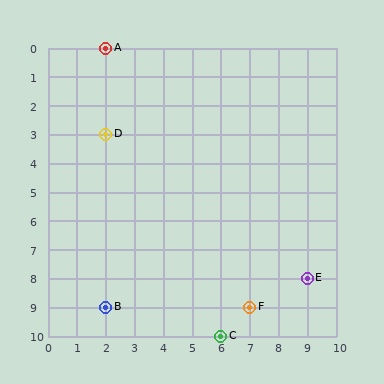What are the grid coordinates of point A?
Point A is at grid coordinates (2, 0).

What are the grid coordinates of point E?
Point E is at grid coordinates (9, 8).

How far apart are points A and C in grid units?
Points A and C are 4 columns and 10 rows apart (about 10.8 grid units diagonally).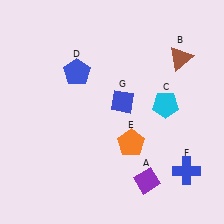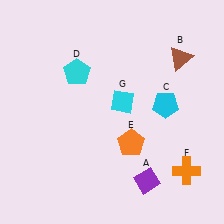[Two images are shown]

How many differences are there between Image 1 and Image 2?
There are 3 differences between the two images.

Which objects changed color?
D changed from blue to cyan. F changed from blue to orange. G changed from blue to cyan.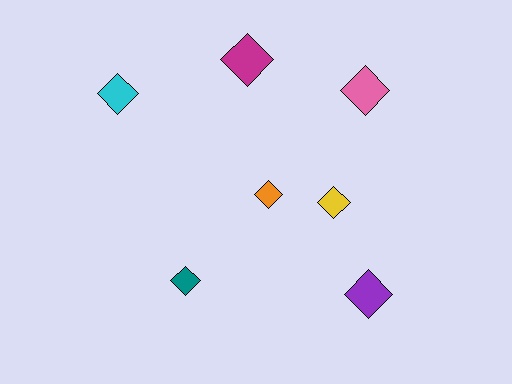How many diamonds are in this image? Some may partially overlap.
There are 7 diamonds.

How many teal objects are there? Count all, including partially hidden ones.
There is 1 teal object.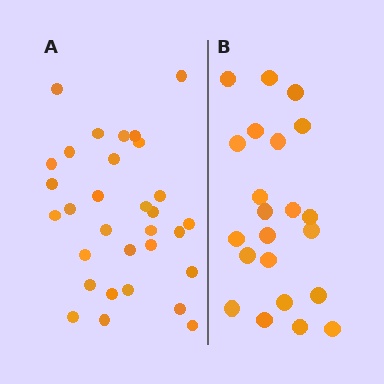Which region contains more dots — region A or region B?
Region A (the left region) has more dots.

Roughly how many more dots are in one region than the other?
Region A has roughly 8 or so more dots than region B.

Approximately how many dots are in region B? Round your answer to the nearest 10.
About 20 dots. (The exact count is 22, which rounds to 20.)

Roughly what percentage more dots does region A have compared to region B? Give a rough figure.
About 40% more.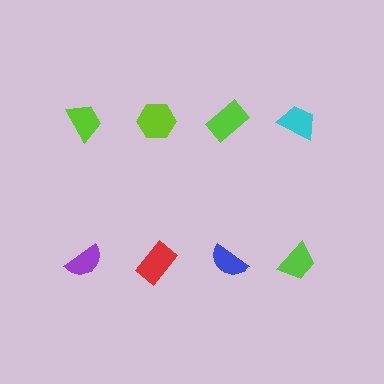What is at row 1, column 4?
A cyan trapezoid.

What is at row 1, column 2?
A lime hexagon.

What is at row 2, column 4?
A lime trapezoid.